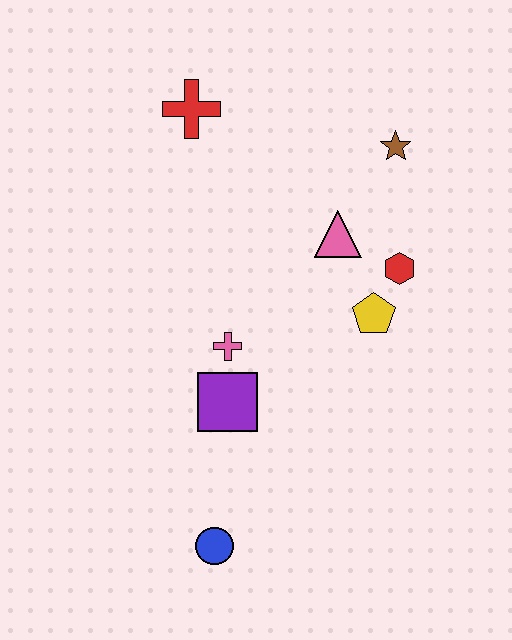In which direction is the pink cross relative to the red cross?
The pink cross is below the red cross.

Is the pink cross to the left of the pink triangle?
Yes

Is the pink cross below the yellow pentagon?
Yes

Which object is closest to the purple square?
The pink cross is closest to the purple square.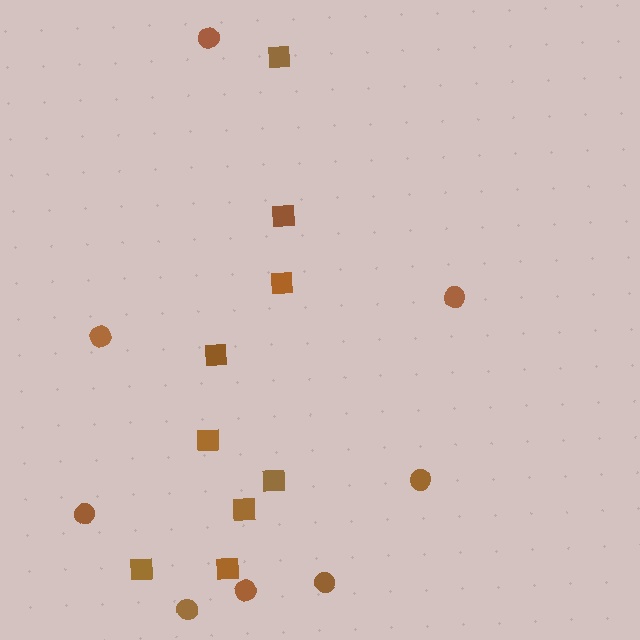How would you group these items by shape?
There are 2 groups: one group of squares (9) and one group of circles (8).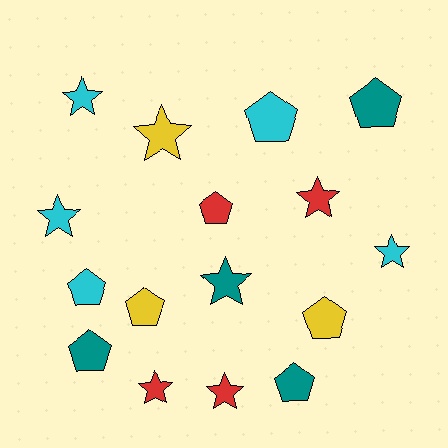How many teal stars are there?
There is 1 teal star.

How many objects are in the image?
There are 16 objects.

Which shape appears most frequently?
Star, with 8 objects.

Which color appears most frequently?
Cyan, with 5 objects.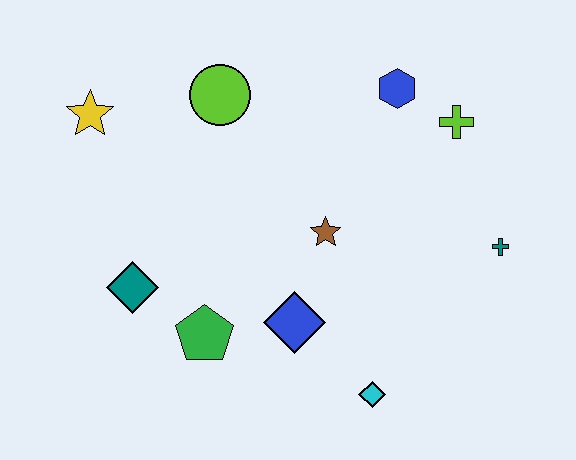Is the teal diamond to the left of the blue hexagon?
Yes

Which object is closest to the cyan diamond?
The blue diamond is closest to the cyan diamond.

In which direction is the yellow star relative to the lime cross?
The yellow star is to the left of the lime cross.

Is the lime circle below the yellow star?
No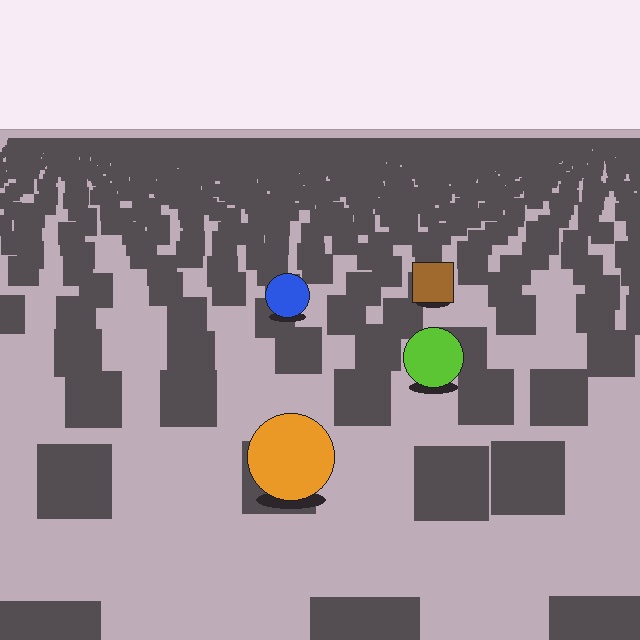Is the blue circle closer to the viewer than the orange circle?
No. The orange circle is closer — you can tell from the texture gradient: the ground texture is coarser near it.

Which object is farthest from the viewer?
The brown square is farthest from the viewer. It appears smaller and the ground texture around it is denser.